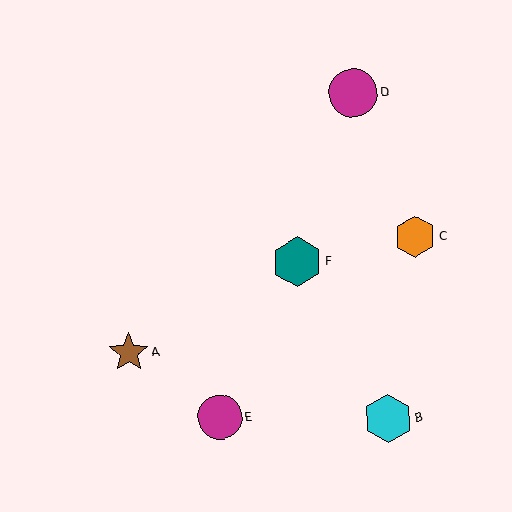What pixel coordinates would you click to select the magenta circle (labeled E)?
Click at (220, 418) to select the magenta circle E.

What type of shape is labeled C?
Shape C is an orange hexagon.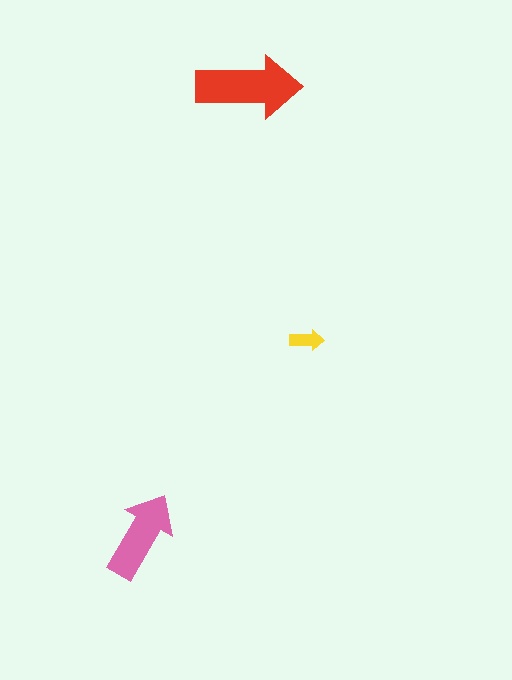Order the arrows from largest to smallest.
the red one, the pink one, the yellow one.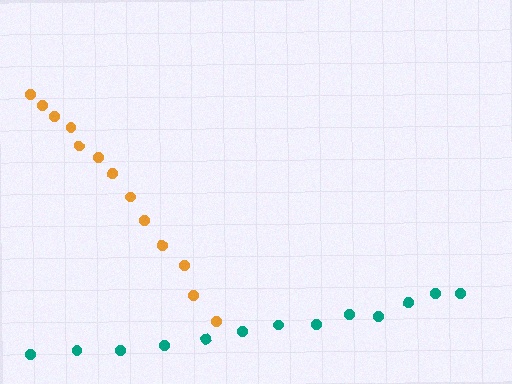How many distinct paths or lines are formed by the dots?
There are 2 distinct paths.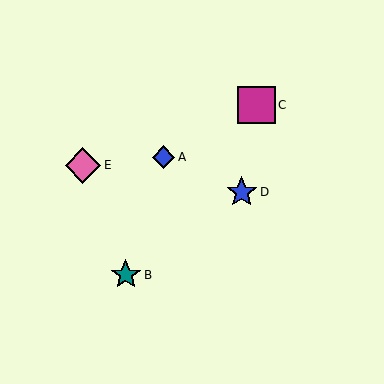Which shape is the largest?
The magenta square (labeled C) is the largest.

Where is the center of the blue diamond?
The center of the blue diamond is at (164, 157).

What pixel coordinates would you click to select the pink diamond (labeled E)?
Click at (83, 165) to select the pink diamond E.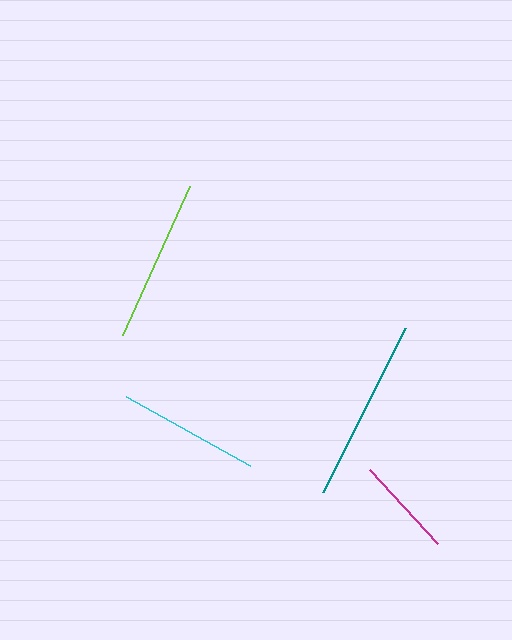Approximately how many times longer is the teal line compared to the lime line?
The teal line is approximately 1.1 times the length of the lime line.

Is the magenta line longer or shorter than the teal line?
The teal line is longer than the magenta line.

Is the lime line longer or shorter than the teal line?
The teal line is longer than the lime line.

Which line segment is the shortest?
The magenta line is the shortest at approximately 100 pixels.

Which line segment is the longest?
The teal line is the longest at approximately 184 pixels.